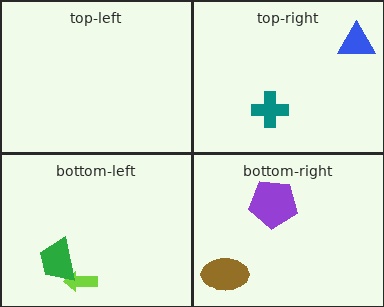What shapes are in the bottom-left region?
The lime arrow, the green trapezoid.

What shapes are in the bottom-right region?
The brown ellipse, the purple pentagon.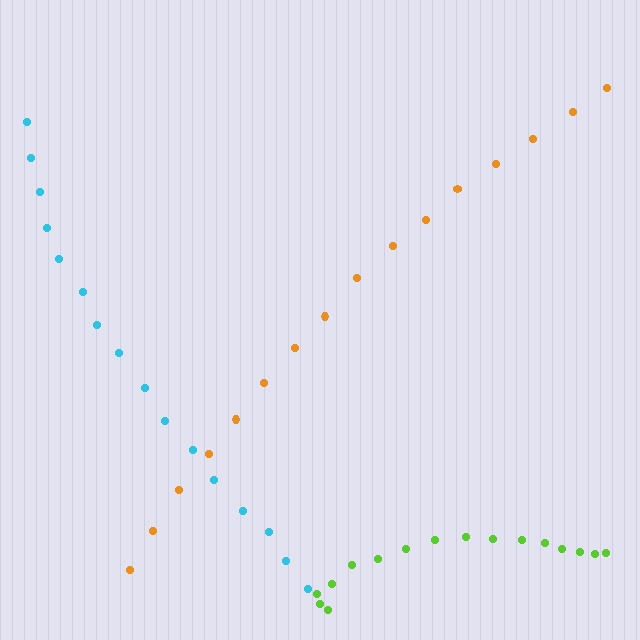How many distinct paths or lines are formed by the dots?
There are 3 distinct paths.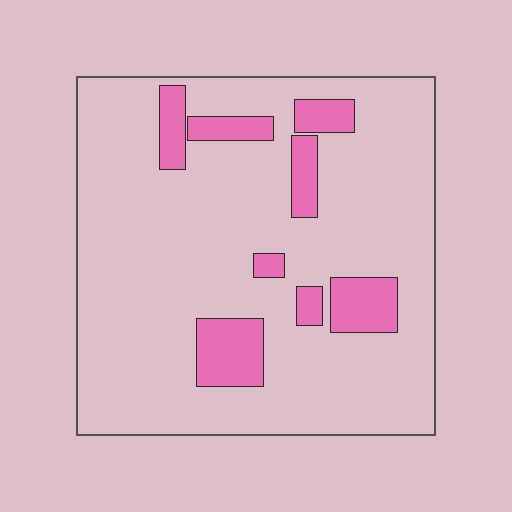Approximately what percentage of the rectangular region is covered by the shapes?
Approximately 15%.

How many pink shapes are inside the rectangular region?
8.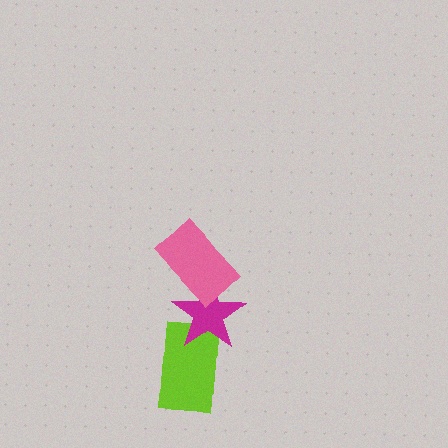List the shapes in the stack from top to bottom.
From top to bottom: the pink rectangle, the magenta star, the lime rectangle.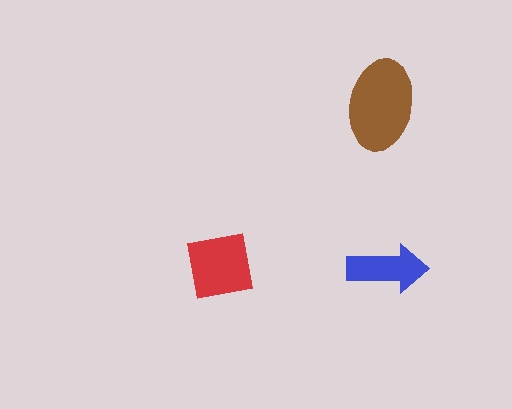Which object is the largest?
The brown ellipse.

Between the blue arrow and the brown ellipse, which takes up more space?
The brown ellipse.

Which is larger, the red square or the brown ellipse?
The brown ellipse.